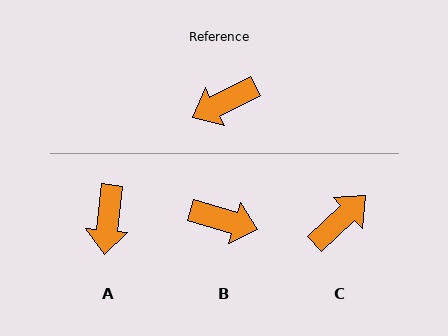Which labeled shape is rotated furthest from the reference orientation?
C, about 163 degrees away.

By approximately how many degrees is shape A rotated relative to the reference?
Approximately 57 degrees counter-clockwise.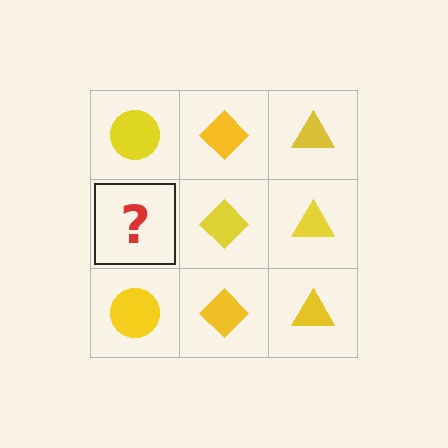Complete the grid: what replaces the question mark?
The question mark should be replaced with a yellow circle.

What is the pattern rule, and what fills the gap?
The rule is that each column has a consistent shape. The gap should be filled with a yellow circle.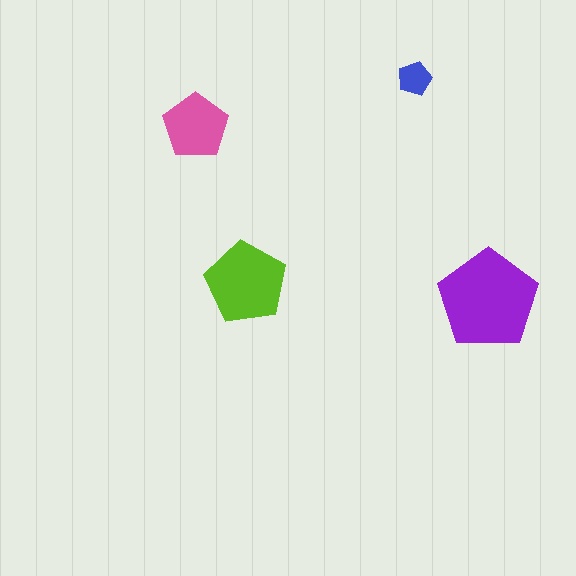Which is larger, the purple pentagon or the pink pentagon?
The purple one.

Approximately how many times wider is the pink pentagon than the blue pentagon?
About 2 times wider.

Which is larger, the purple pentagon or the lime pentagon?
The purple one.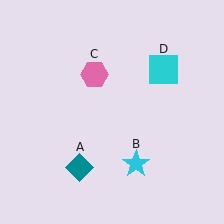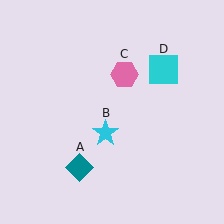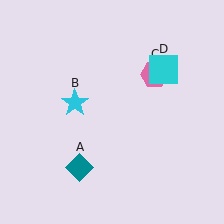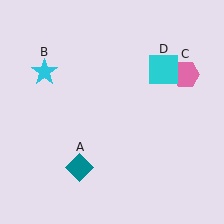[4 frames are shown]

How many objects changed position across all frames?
2 objects changed position: cyan star (object B), pink hexagon (object C).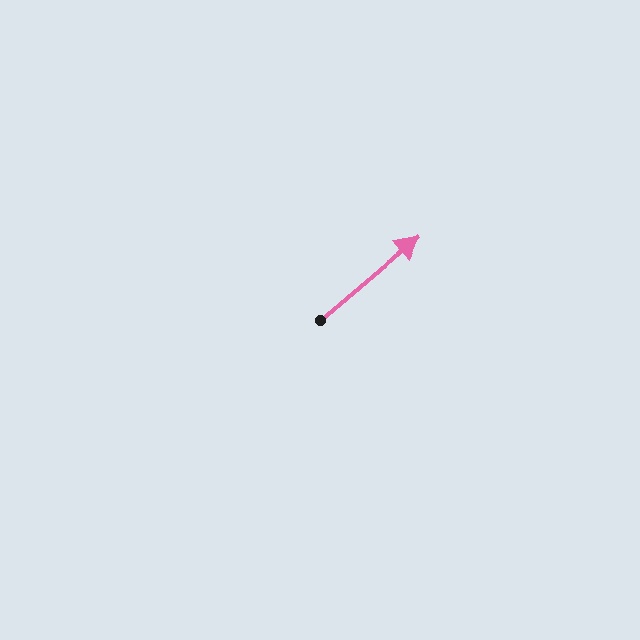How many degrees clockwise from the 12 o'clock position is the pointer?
Approximately 50 degrees.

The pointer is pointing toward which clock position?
Roughly 2 o'clock.